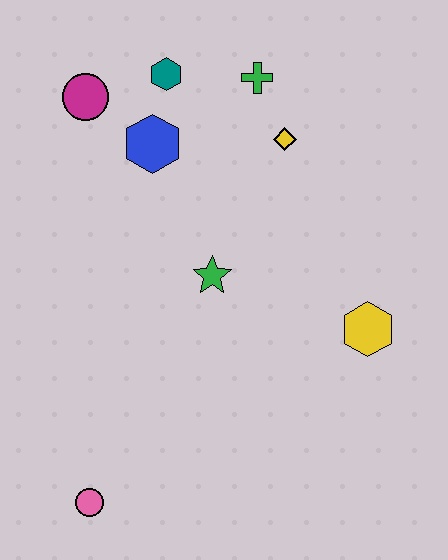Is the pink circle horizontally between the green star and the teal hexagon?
No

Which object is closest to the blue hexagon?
The teal hexagon is closest to the blue hexagon.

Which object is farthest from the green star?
The pink circle is farthest from the green star.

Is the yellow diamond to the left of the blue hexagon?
No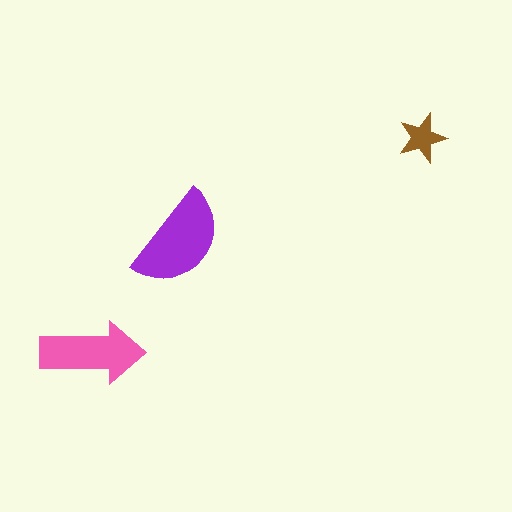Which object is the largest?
The purple semicircle.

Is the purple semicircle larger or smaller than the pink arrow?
Larger.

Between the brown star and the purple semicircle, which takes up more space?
The purple semicircle.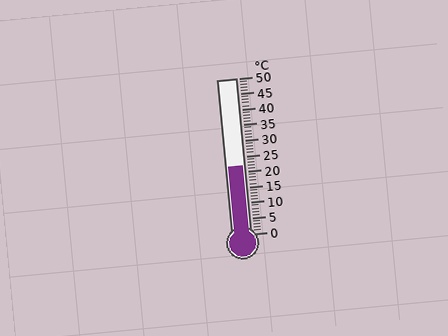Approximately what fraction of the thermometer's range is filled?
The thermometer is filled to approximately 45% of its range.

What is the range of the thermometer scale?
The thermometer scale ranges from 0°C to 50°C.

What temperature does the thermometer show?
The thermometer shows approximately 22°C.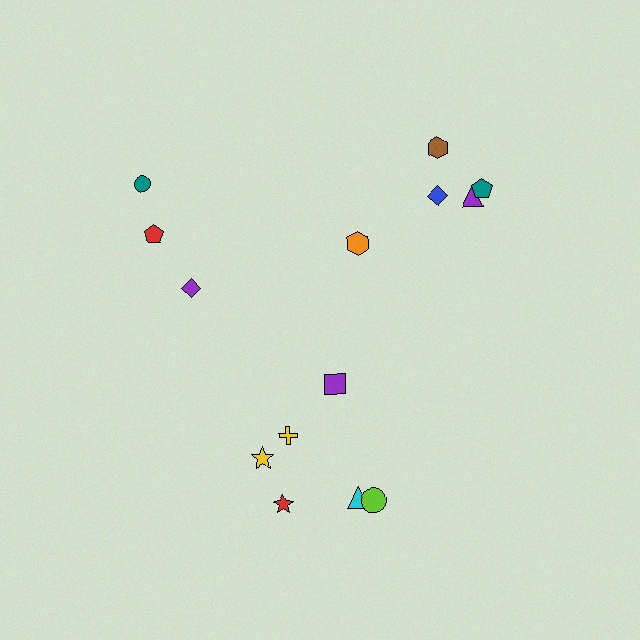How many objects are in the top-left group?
There are 3 objects.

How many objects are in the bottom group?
There are 6 objects.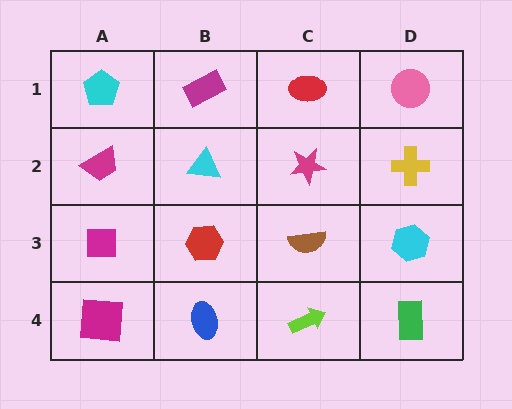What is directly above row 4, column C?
A brown semicircle.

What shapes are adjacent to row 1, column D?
A yellow cross (row 2, column D), a red ellipse (row 1, column C).